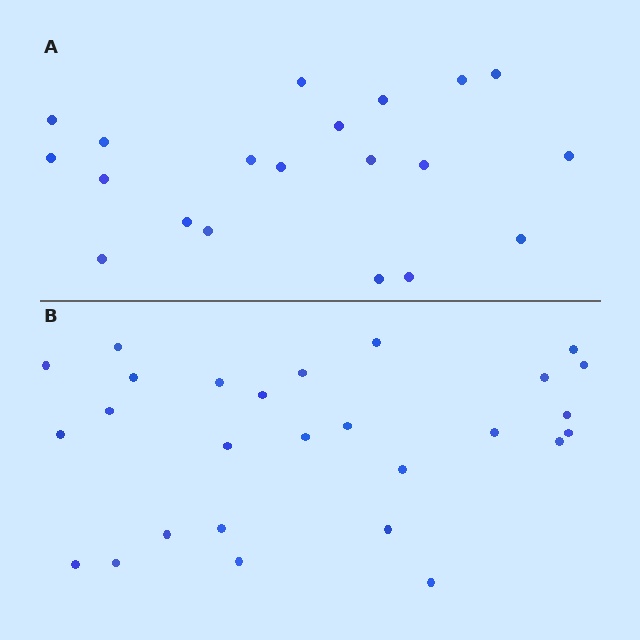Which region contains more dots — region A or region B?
Region B (the bottom region) has more dots.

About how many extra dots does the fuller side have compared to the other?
Region B has roughly 8 or so more dots than region A.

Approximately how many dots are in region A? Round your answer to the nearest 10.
About 20 dots.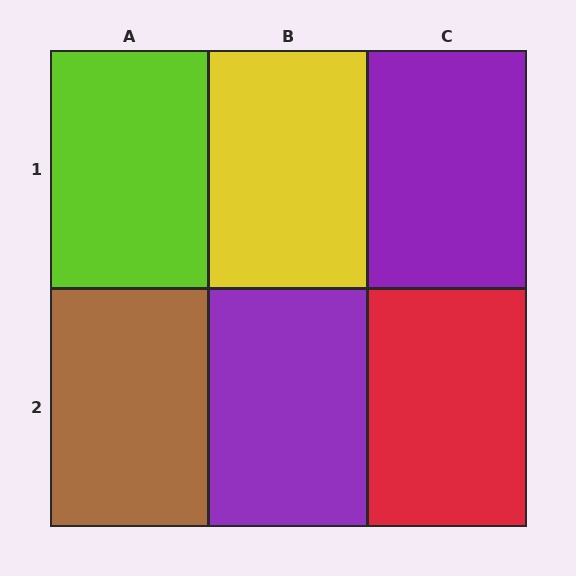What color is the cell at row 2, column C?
Red.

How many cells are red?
1 cell is red.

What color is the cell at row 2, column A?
Brown.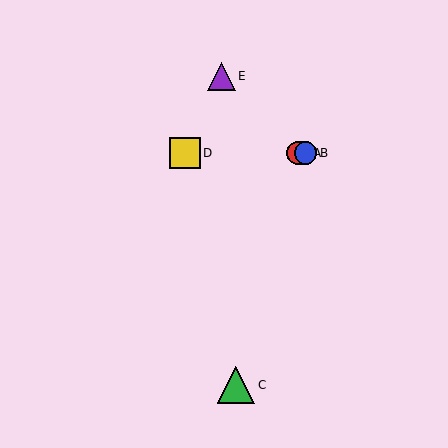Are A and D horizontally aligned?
Yes, both are at y≈153.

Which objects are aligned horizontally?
Objects A, B, D are aligned horizontally.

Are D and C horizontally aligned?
No, D is at y≈153 and C is at y≈385.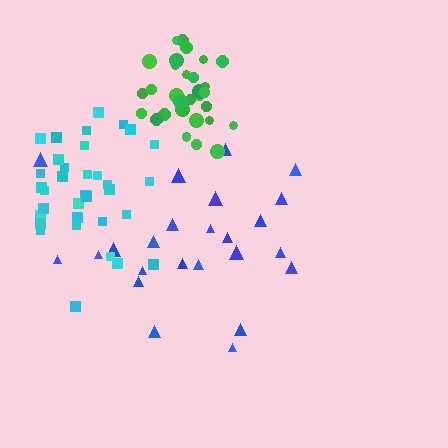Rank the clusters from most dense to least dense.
green, cyan, blue.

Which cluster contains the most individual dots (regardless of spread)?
Cyan (34).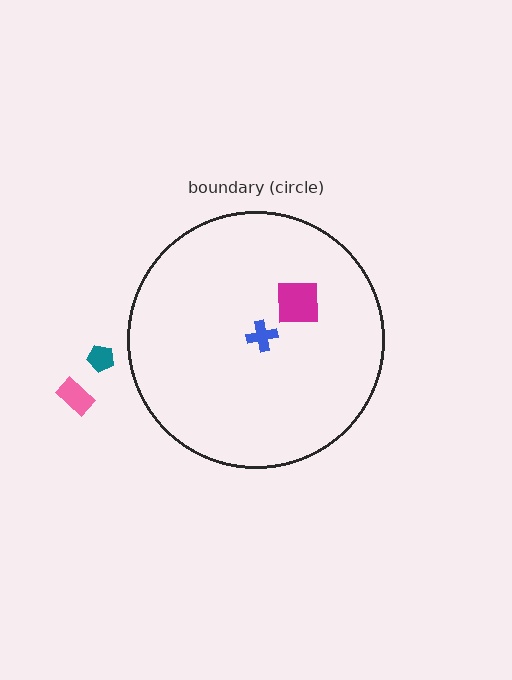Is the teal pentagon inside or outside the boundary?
Outside.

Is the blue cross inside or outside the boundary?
Inside.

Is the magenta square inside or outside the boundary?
Inside.